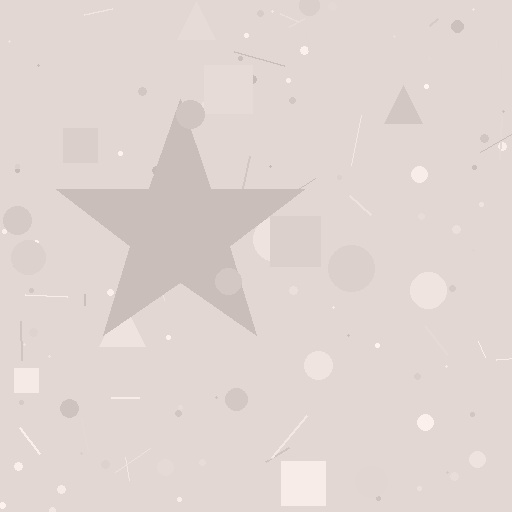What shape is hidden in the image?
A star is hidden in the image.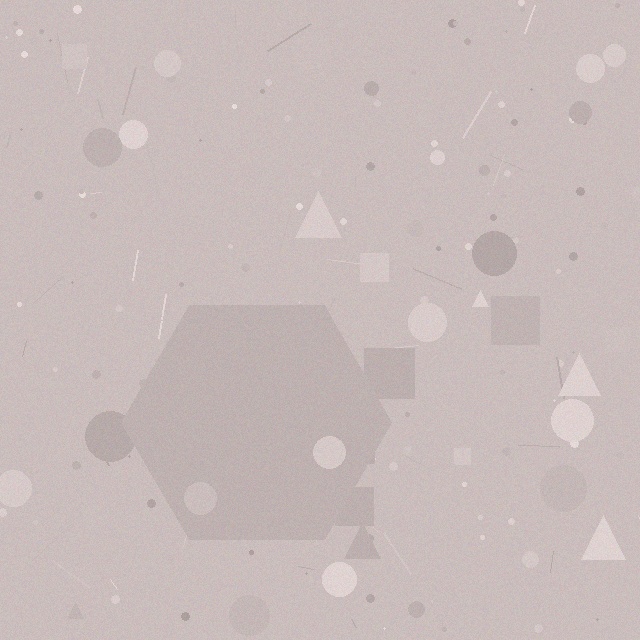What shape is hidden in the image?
A hexagon is hidden in the image.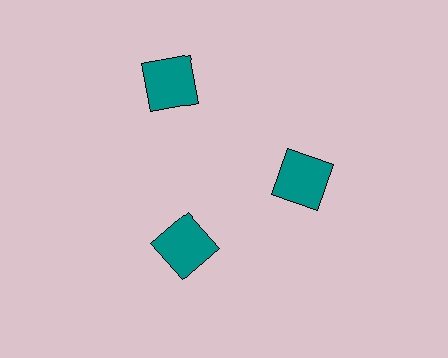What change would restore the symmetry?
The symmetry would be restored by moving it inward, back onto the ring so that all 3 squares sit at equal angles and equal distance from the center.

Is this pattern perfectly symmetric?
No. The 3 teal squares are arranged in a ring, but one element near the 11 o'clock position is pushed outward from the center, breaking the 3-fold rotational symmetry.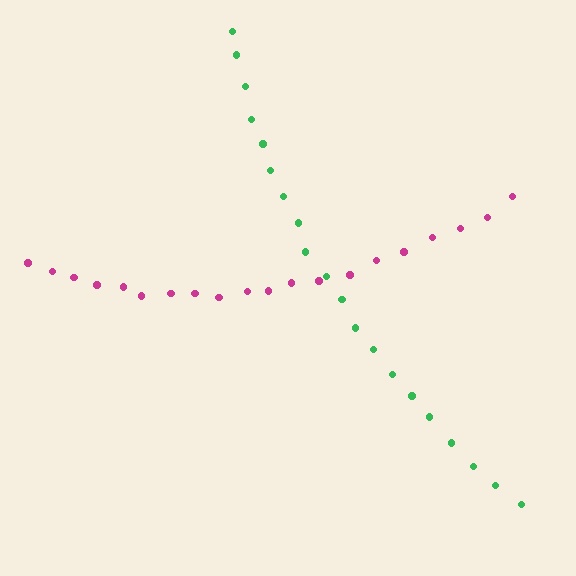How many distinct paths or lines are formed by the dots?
There are 2 distinct paths.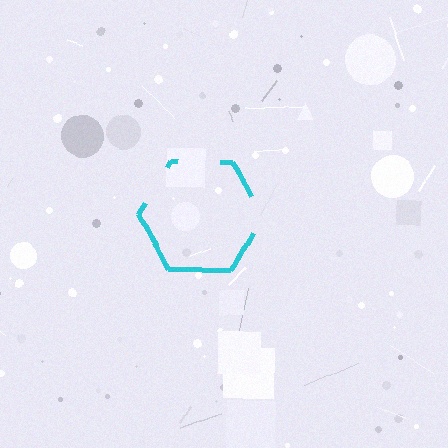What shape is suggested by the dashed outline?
The dashed outline suggests a hexagon.